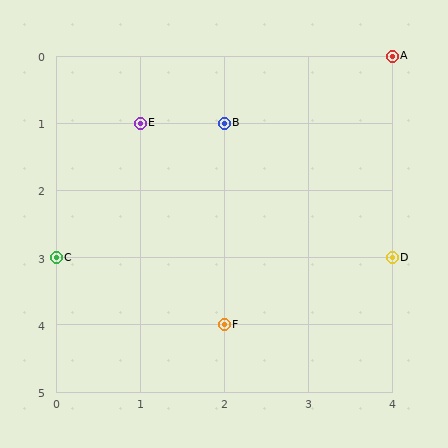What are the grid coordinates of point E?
Point E is at grid coordinates (1, 1).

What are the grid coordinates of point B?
Point B is at grid coordinates (2, 1).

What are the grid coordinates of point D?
Point D is at grid coordinates (4, 3).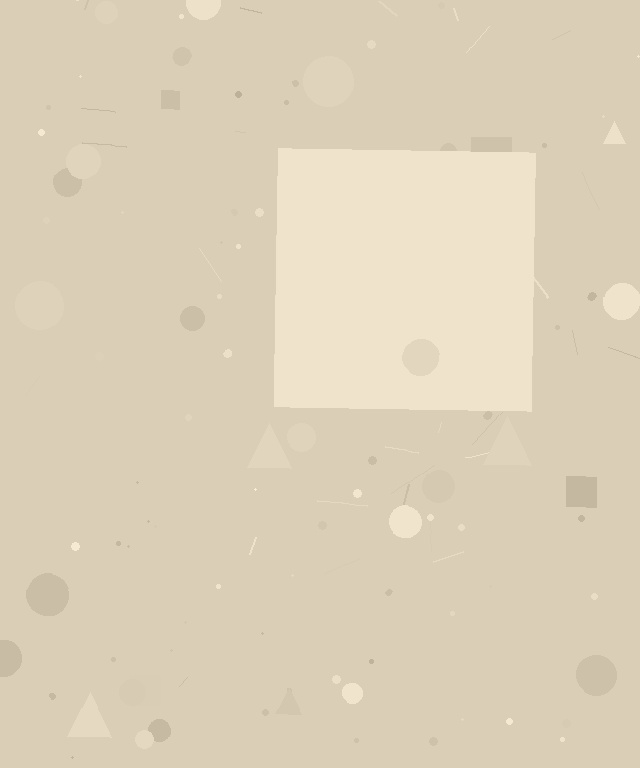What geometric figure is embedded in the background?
A square is embedded in the background.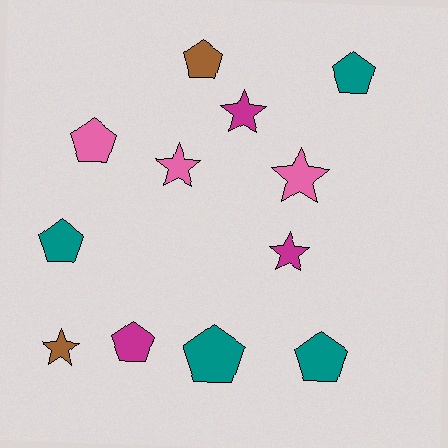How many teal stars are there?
There are no teal stars.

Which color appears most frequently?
Teal, with 4 objects.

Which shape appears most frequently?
Pentagon, with 7 objects.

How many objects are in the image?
There are 12 objects.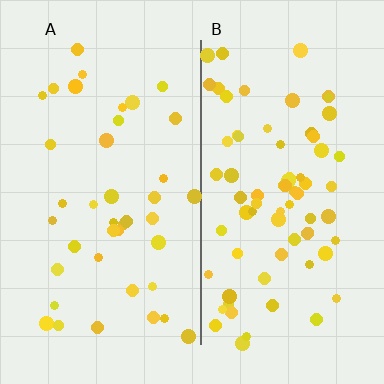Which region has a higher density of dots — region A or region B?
B (the right).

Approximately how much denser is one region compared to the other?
Approximately 1.8× — region B over region A.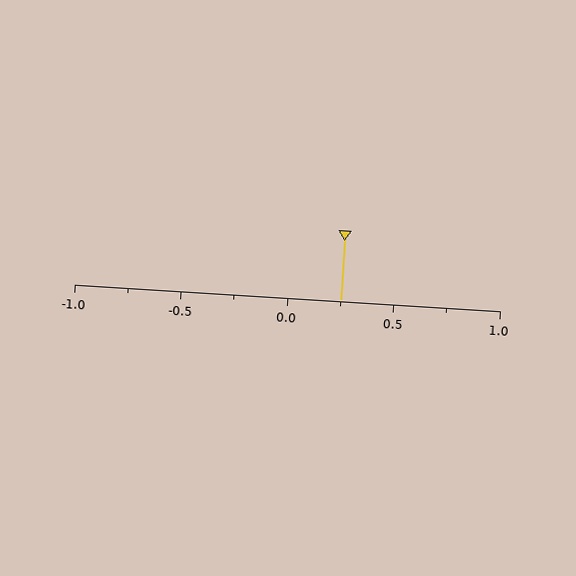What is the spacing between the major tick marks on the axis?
The major ticks are spaced 0.5 apart.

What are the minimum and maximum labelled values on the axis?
The axis runs from -1.0 to 1.0.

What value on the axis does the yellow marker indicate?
The marker indicates approximately 0.25.